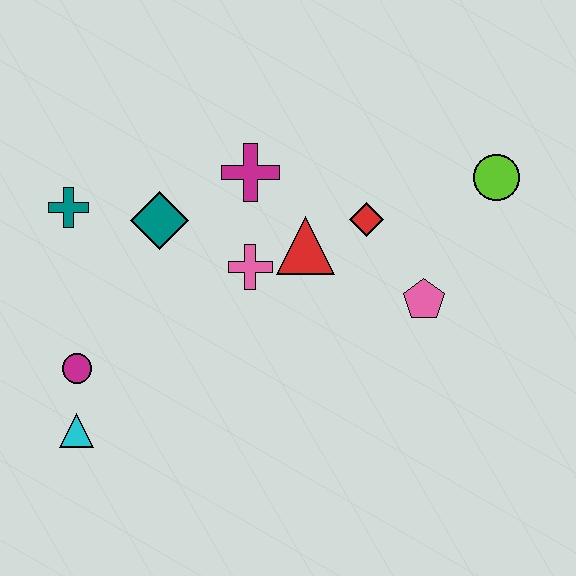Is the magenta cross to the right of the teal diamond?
Yes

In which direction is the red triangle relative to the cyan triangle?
The red triangle is to the right of the cyan triangle.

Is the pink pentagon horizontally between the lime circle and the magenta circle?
Yes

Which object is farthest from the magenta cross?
The cyan triangle is farthest from the magenta cross.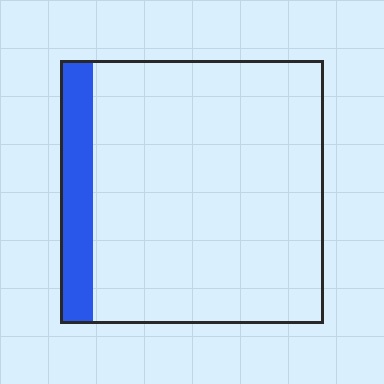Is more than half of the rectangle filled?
No.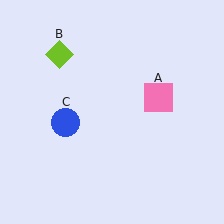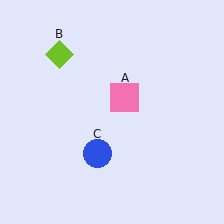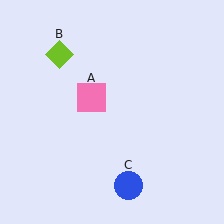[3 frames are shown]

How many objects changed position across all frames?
2 objects changed position: pink square (object A), blue circle (object C).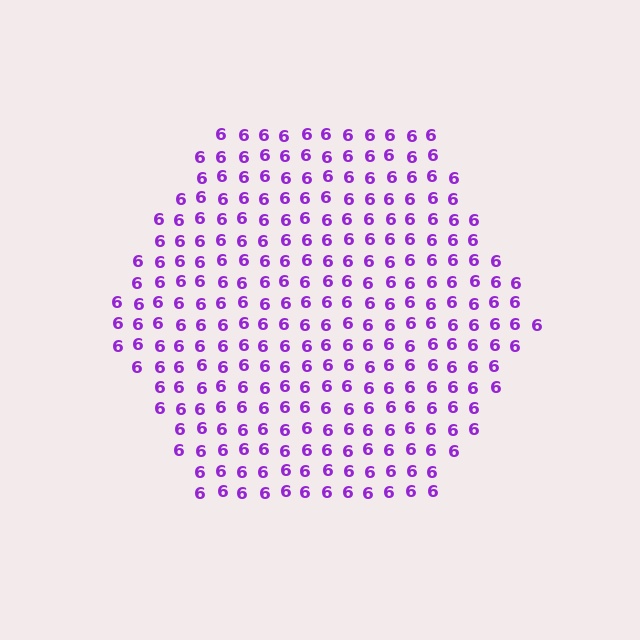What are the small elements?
The small elements are digit 6's.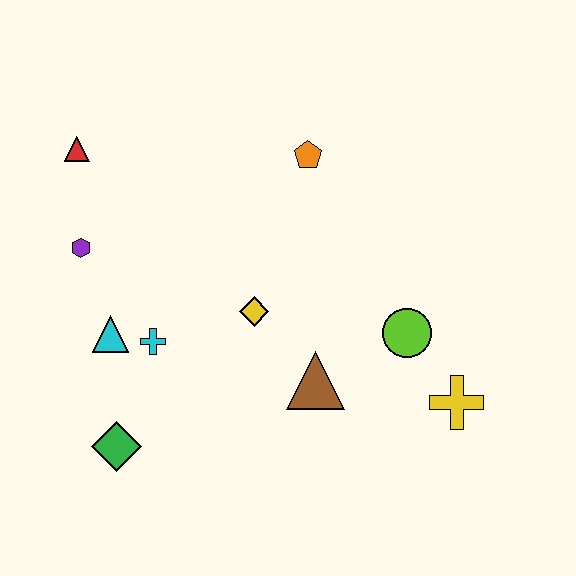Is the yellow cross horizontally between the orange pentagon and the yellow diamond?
No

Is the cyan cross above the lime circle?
No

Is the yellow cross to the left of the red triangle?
No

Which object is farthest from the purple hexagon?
The yellow cross is farthest from the purple hexagon.